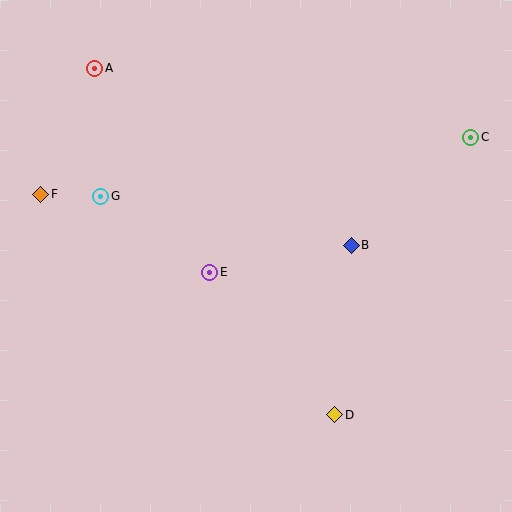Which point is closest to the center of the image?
Point E at (210, 272) is closest to the center.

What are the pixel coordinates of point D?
Point D is at (335, 415).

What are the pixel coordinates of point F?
Point F is at (41, 194).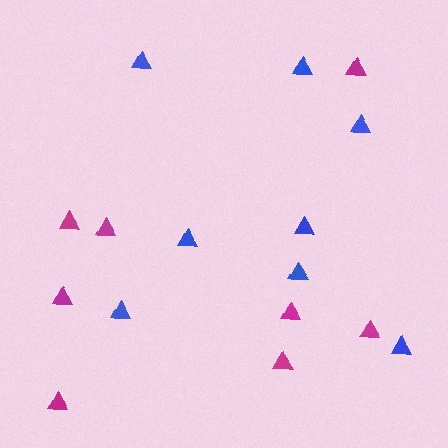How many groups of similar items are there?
There are 2 groups: one group of blue triangles (8) and one group of magenta triangles (8).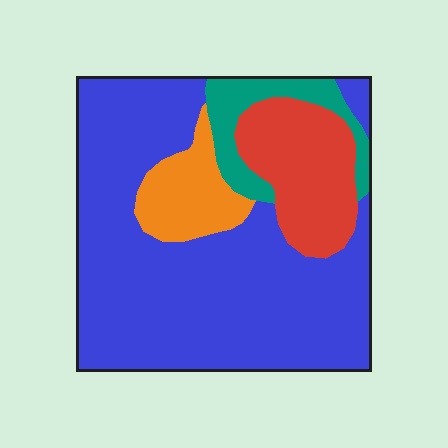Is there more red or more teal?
Red.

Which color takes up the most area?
Blue, at roughly 65%.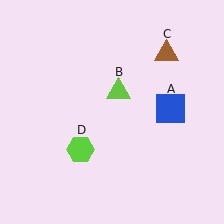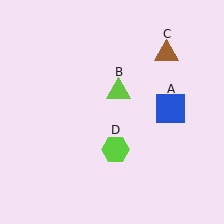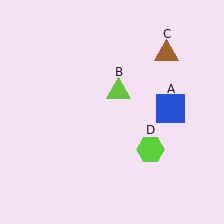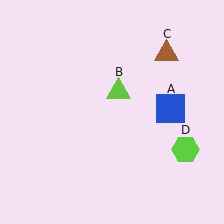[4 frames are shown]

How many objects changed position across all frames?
1 object changed position: lime hexagon (object D).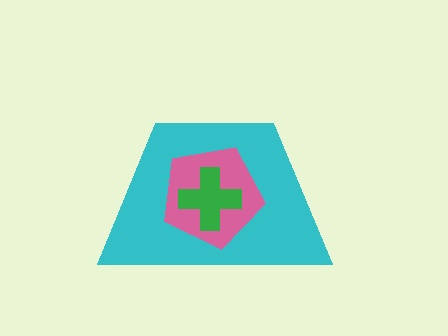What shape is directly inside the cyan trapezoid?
The pink pentagon.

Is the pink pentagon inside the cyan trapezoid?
Yes.